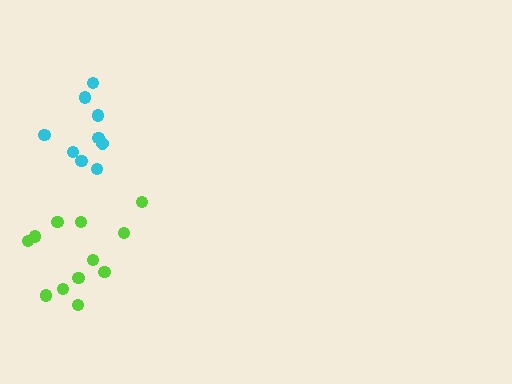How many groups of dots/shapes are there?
There are 2 groups.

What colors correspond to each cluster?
The clusters are colored: cyan, lime.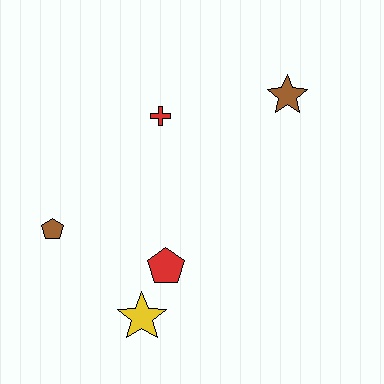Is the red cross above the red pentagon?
Yes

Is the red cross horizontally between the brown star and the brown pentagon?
Yes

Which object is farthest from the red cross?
The yellow star is farthest from the red cross.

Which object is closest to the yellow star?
The red pentagon is closest to the yellow star.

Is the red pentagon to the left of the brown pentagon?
No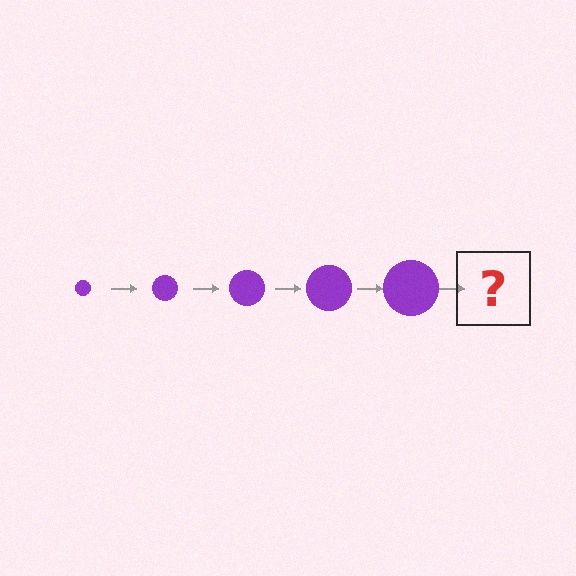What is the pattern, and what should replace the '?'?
The pattern is that the circle gets progressively larger each step. The '?' should be a purple circle, larger than the previous one.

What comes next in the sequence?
The next element should be a purple circle, larger than the previous one.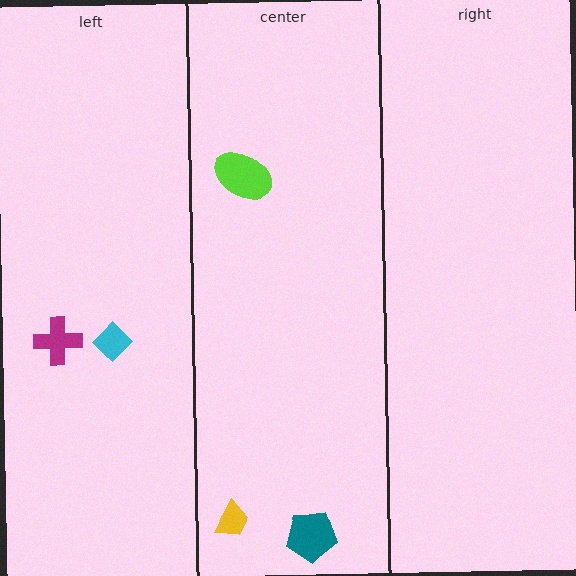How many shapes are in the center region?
3.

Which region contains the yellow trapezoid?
The center region.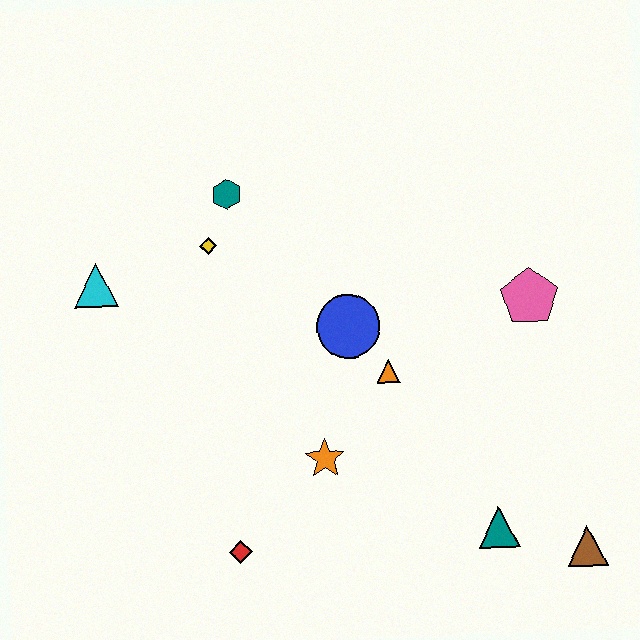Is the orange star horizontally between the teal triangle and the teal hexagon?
Yes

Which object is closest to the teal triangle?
The brown triangle is closest to the teal triangle.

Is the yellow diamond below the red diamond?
No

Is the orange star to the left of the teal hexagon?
No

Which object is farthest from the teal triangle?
The cyan triangle is farthest from the teal triangle.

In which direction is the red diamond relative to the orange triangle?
The red diamond is below the orange triangle.